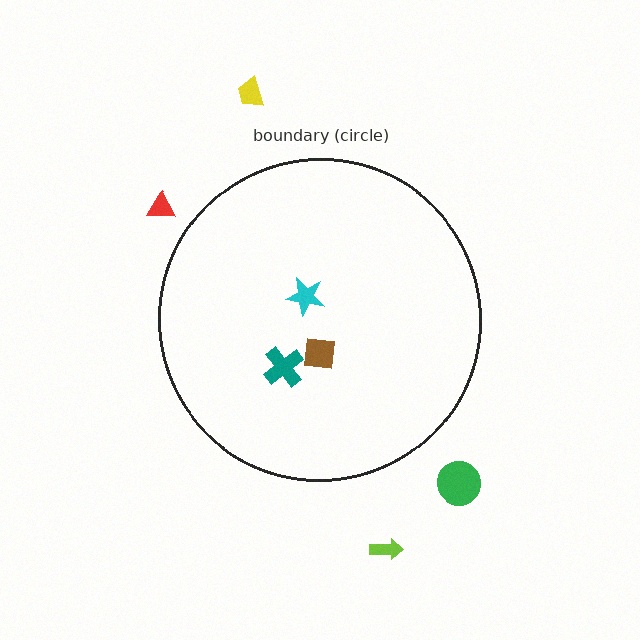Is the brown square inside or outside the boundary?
Inside.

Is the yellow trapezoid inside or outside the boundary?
Outside.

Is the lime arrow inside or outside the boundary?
Outside.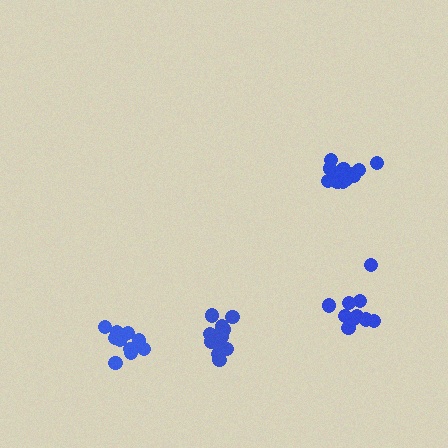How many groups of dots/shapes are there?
There are 4 groups.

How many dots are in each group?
Group 1: 10 dots, Group 2: 13 dots, Group 3: 12 dots, Group 4: 14 dots (49 total).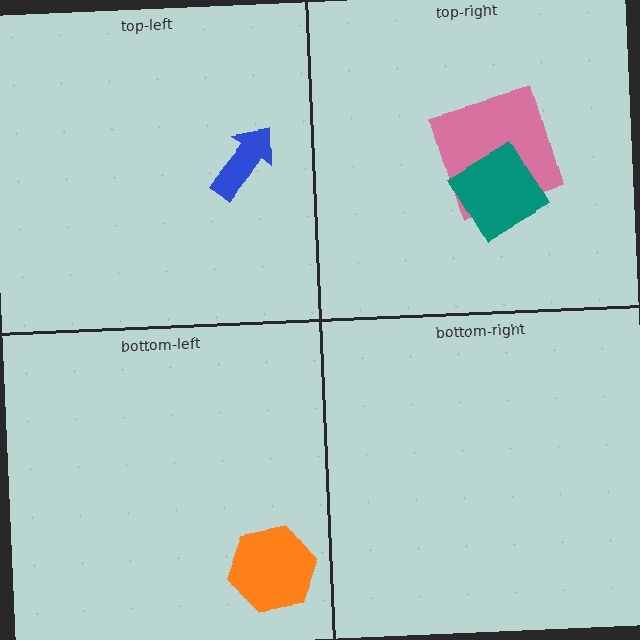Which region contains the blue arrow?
The top-left region.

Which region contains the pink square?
The top-right region.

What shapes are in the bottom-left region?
The orange hexagon.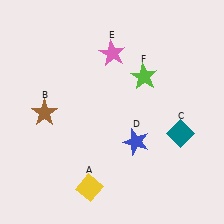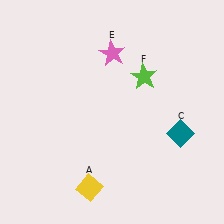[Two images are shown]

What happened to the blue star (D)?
The blue star (D) was removed in Image 2. It was in the bottom-right area of Image 1.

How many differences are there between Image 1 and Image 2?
There are 2 differences between the two images.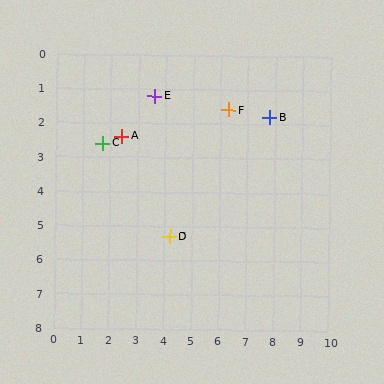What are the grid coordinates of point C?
Point C is at approximately (1.7, 2.6).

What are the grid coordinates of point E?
Point E is at approximately (3.6, 1.2).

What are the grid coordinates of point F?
Point F is at approximately (6.3, 1.6).